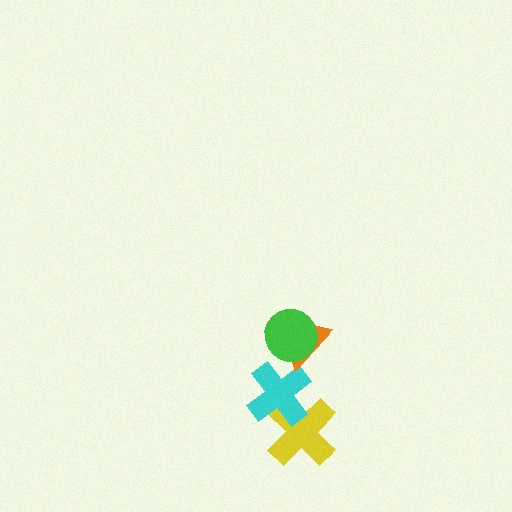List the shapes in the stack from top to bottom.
From top to bottom: the green circle, the orange triangle, the cyan cross, the yellow cross.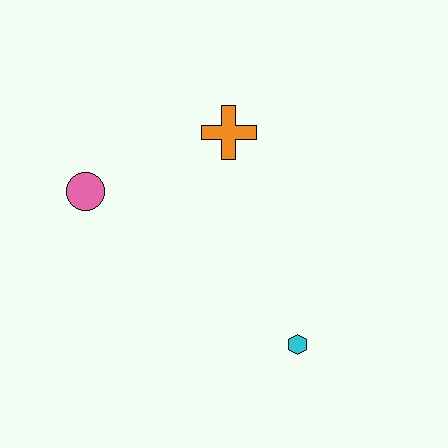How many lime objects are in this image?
There are no lime objects.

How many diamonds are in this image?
There are no diamonds.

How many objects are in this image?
There are 3 objects.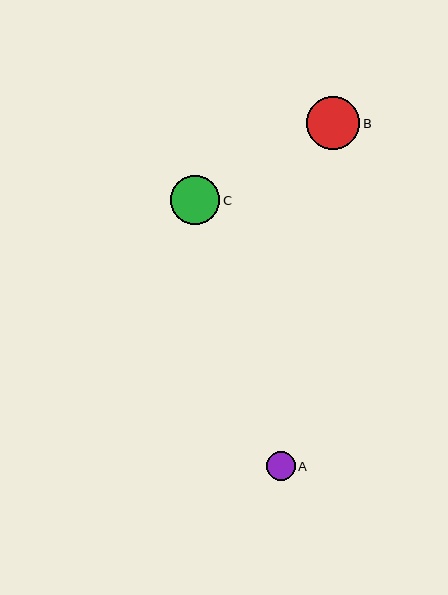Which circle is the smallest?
Circle A is the smallest with a size of approximately 29 pixels.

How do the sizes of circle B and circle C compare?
Circle B and circle C are approximately the same size.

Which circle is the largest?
Circle B is the largest with a size of approximately 54 pixels.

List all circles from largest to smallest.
From largest to smallest: B, C, A.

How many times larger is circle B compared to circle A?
Circle B is approximately 1.9 times the size of circle A.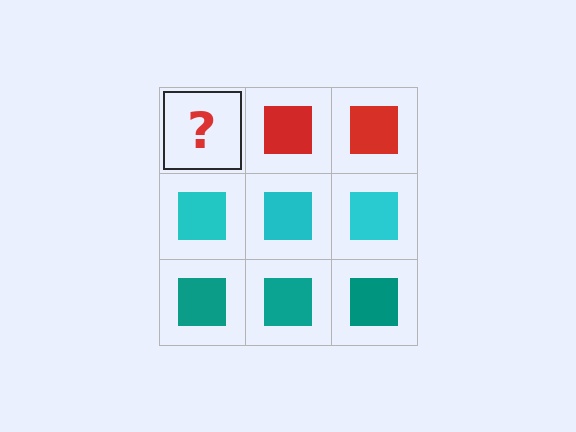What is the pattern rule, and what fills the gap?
The rule is that each row has a consistent color. The gap should be filled with a red square.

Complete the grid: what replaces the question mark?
The question mark should be replaced with a red square.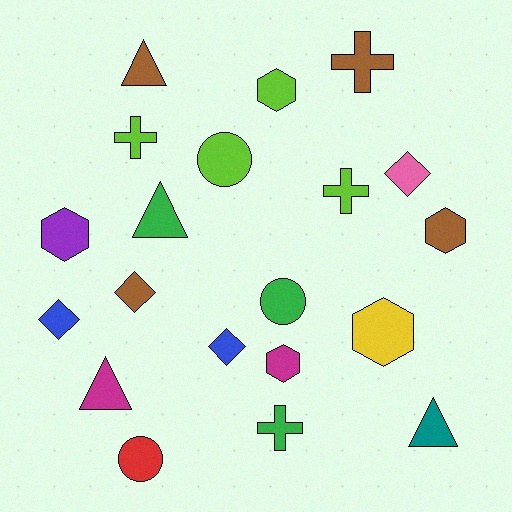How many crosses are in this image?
There are 4 crosses.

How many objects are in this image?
There are 20 objects.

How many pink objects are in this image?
There is 1 pink object.